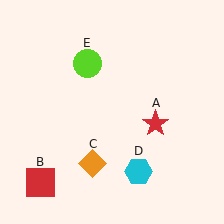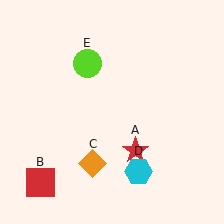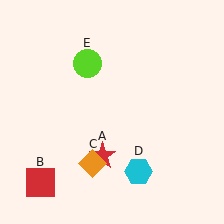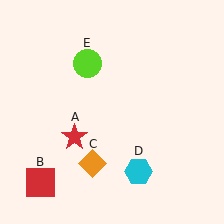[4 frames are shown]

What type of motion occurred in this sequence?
The red star (object A) rotated clockwise around the center of the scene.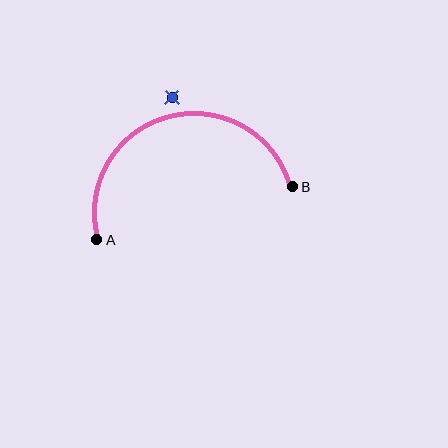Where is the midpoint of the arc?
The arc midpoint is the point on the curve farthest from the straight line joining A and B. It sits above that line.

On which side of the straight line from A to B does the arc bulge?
The arc bulges above the straight line connecting A and B.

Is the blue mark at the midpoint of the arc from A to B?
No — the blue mark does not lie on the arc at all. It sits slightly outside the curve.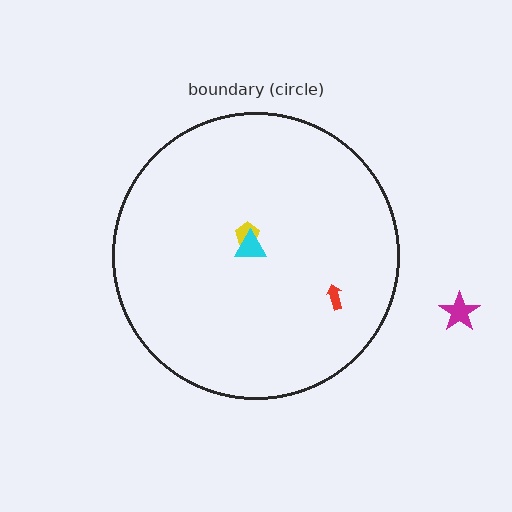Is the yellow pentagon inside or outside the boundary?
Inside.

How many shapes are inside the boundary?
3 inside, 1 outside.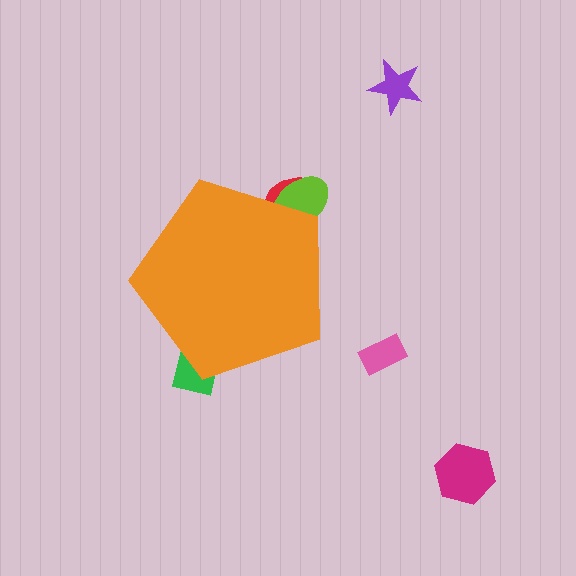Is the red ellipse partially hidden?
Yes, the red ellipse is partially hidden behind the orange pentagon.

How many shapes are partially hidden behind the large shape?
3 shapes are partially hidden.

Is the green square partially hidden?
Yes, the green square is partially hidden behind the orange pentagon.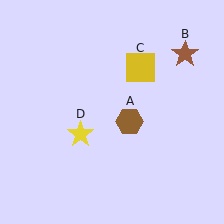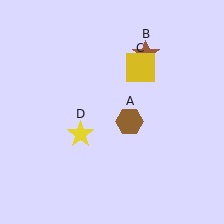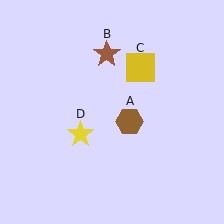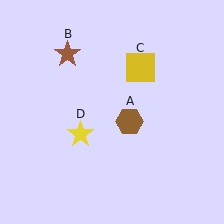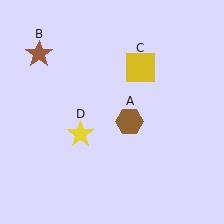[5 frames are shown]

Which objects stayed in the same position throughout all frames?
Brown hexagon (object A) and yellow square (object C) and yellow star (object D) remained stationary.